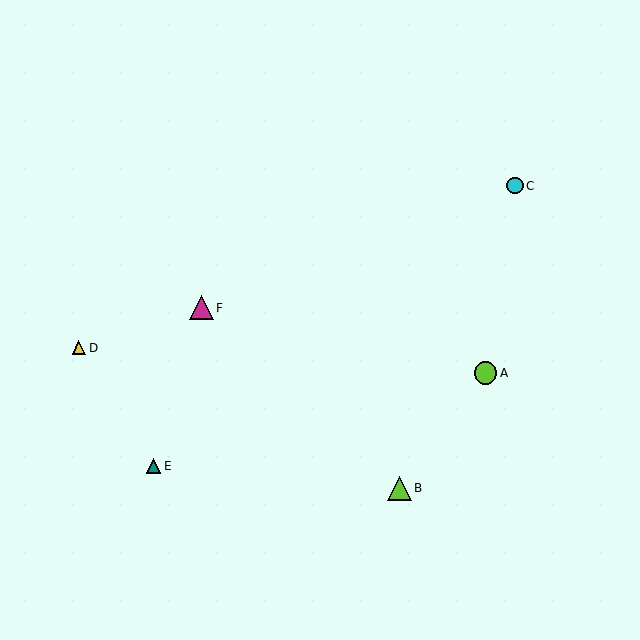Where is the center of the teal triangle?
The center of the teal triangle is at (154, 466).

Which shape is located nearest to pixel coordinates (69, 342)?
The yellow triangle (labeled D) at (79, 348) is nearest to that location.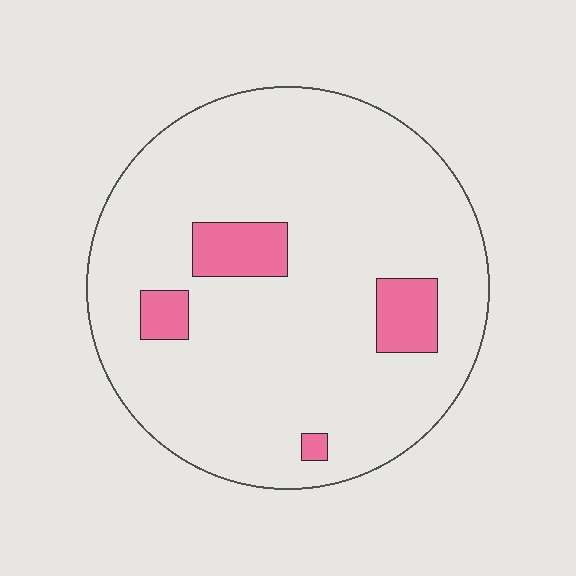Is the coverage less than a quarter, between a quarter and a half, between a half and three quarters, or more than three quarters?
Less than a quarter.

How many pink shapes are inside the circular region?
4.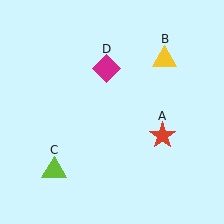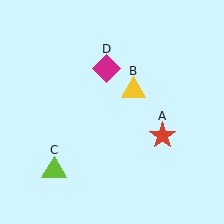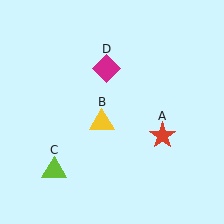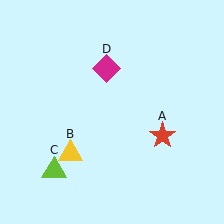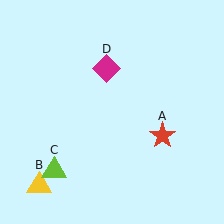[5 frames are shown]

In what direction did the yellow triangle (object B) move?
The yellow triangle (object B) moved down and to the left.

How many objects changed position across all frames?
1 object changed position: yellow triangle (object B).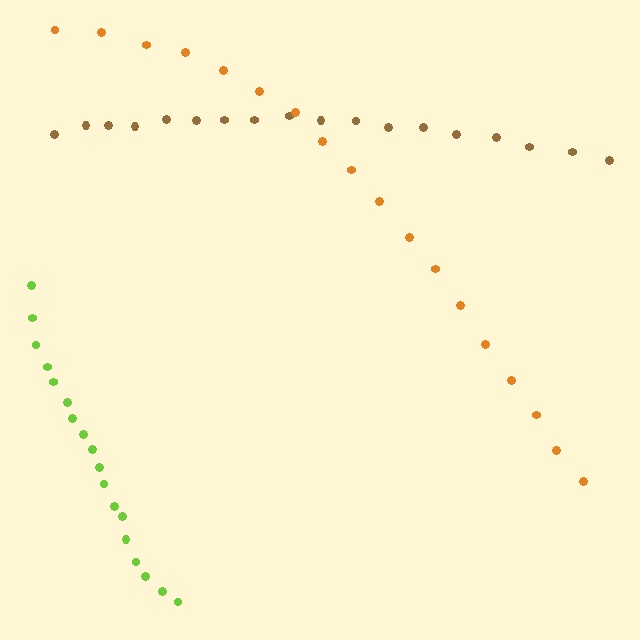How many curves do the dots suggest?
There are 3 distinct paths.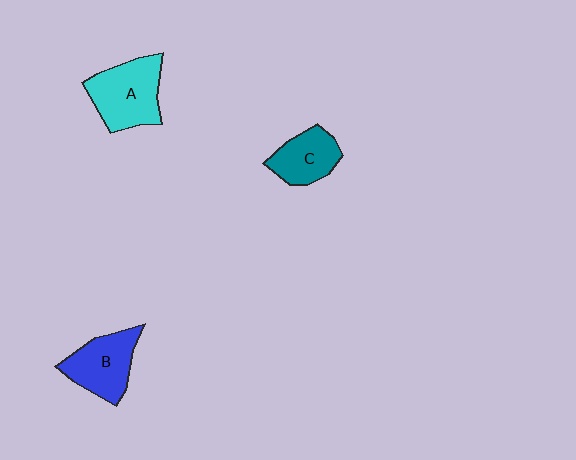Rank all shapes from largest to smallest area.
From largest to smallest: A (cyan), B (blue), C (teal).